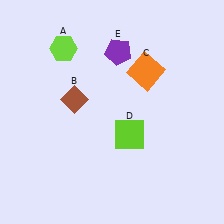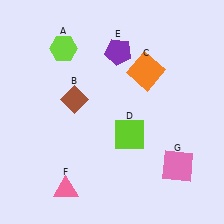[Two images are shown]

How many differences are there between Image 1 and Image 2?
There are 2 differences between the two images.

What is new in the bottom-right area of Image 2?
A pink square (G) was added in the bottom-right area of Image 2.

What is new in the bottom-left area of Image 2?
A pink triangle (F) was added in the bottom-left area of Image 2.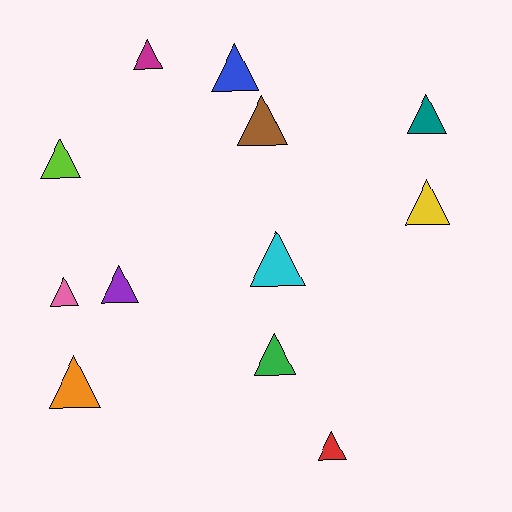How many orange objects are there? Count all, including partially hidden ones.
There is 1 orange object.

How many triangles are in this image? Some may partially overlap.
There are 12 triangles.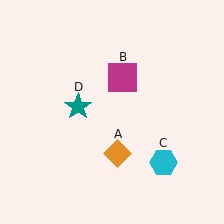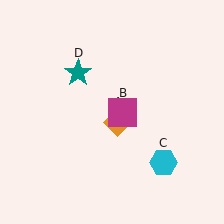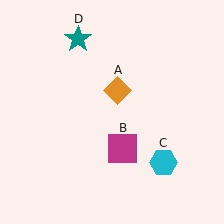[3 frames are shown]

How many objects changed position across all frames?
3 objects changed position: orange diamond (object A), magenta square (object B), teal star (object D).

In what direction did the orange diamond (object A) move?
The orange diamond (object A) moved up.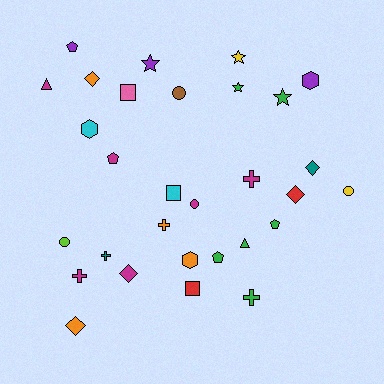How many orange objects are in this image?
There are 4 orange objects.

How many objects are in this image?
There are 30 objects.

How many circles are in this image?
There are 4 circles.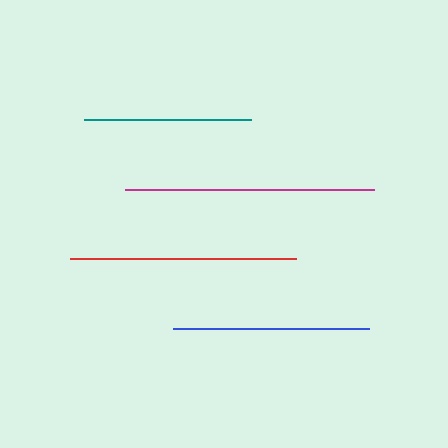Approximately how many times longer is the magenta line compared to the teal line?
The magenta line is approximately 1.5 times the length of the teal line.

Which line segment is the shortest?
The teal line is the shortest at approximately 168 pixels.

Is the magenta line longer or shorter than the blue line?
The magenta line is longer than the blue line.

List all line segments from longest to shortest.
From longest to shortest: magenta, red, blue, teal.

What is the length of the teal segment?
The teal segment is approximately 168 pixels long.